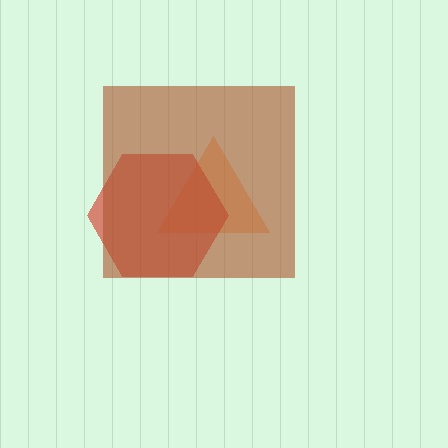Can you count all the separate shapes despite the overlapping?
Yes, there are 3 separate shapes.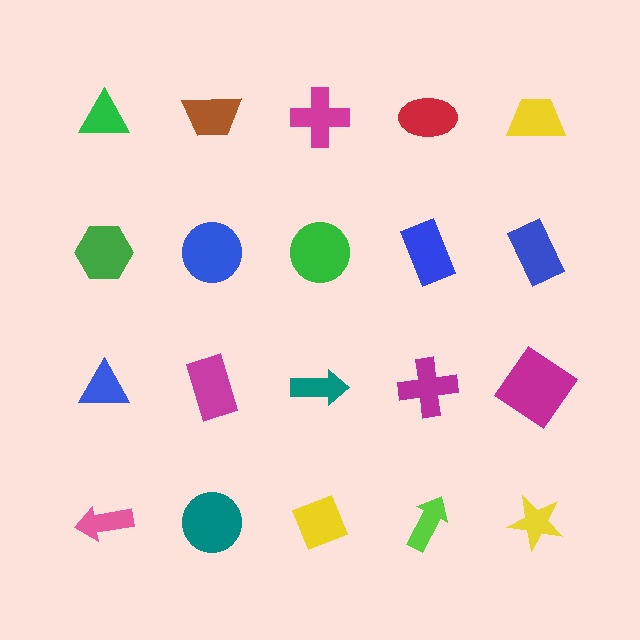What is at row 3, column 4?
A magenta cross.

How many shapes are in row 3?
5 shapes.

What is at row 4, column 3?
A yellow diamond.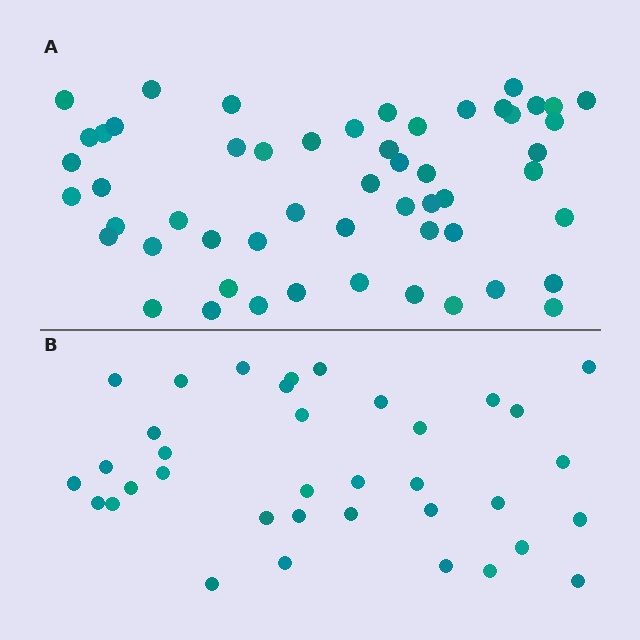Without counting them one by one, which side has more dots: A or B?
Region A (the top region) has more dots.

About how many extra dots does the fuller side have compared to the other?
Region A has approximately 20 more dots than region B.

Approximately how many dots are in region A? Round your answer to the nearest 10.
About 50 dots. (The exact count is 54, which rounds to 50.)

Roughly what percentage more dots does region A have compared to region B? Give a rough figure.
About 50% more.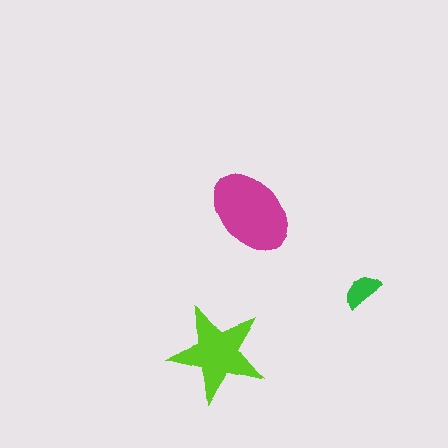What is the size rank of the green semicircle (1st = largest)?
3rd.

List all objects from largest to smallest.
The magenta ellipse, the lime star, the green semicircle.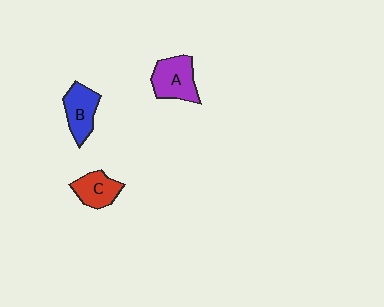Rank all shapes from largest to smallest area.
From largest to smallest: A (purple), B (blue), C (red).